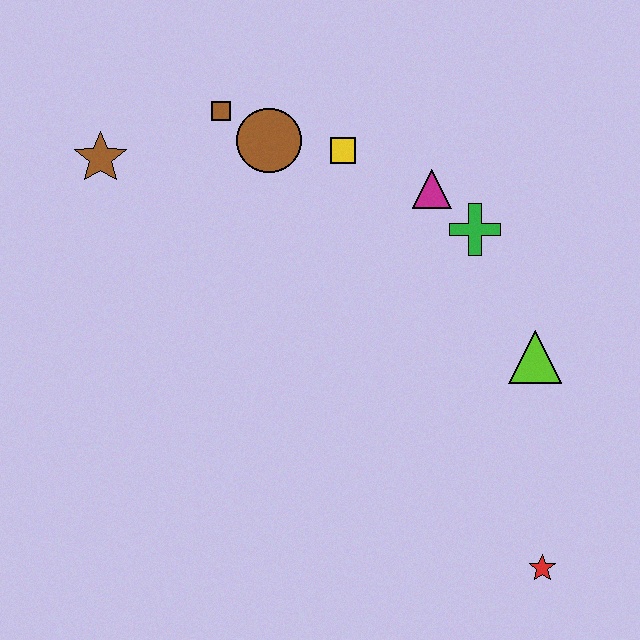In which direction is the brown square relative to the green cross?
The brown square is to the left of the green cross.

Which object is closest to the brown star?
The brown square is closest to the brown star.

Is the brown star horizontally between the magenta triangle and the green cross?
No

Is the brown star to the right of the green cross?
No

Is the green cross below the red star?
No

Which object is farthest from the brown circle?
The red star is farthest from the brown circle.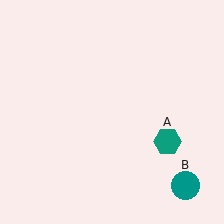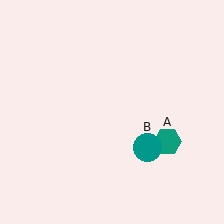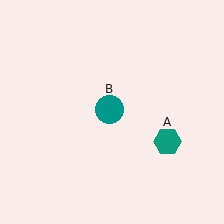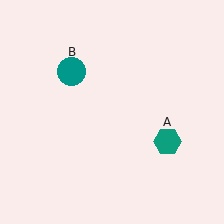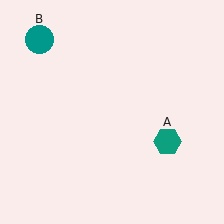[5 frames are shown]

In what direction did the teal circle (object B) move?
The teal circle (object B) moved up and to the left.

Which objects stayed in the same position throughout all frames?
Teal hexagon (object A) remained stationary.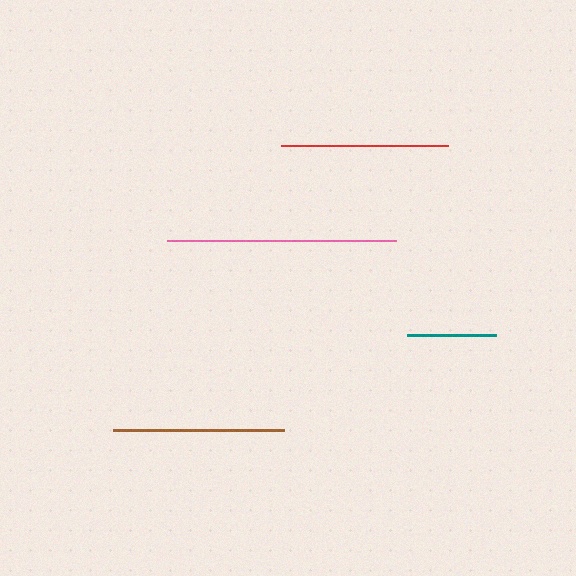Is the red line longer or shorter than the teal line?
The red line is longer than the teal line.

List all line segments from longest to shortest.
From longest to shortest: pink, brown, red, teal.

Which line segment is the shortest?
The teal line is the shortest at approximately 89 pixels.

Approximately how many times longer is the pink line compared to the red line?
The pink line is approximately 1.4 times the length of the red line.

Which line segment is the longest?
The pink line is the longest at approximately 229 pixels.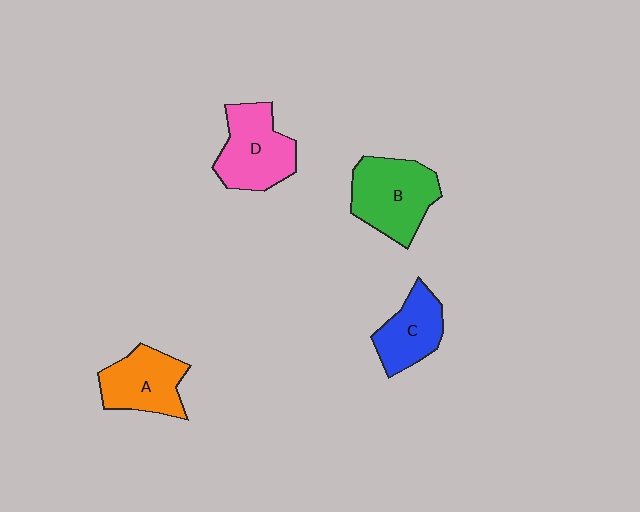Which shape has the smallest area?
Shape C (blue).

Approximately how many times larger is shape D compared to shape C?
Approximately 1.3 times.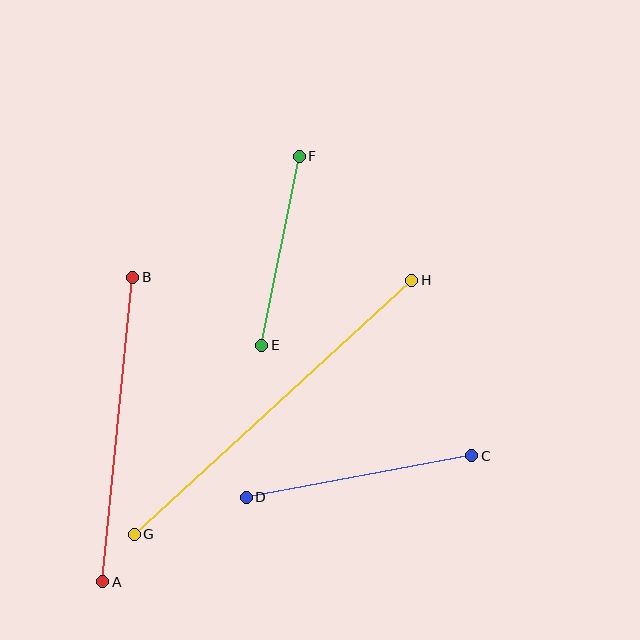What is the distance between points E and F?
The distance is approximately 192 pixels.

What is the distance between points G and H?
The distance is approximately 376 pixels.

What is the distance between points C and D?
The distance is approximately 229 pixels.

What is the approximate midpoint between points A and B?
The midpoint is at approximately (118, 430) pixels.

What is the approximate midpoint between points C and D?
The midpoint is at approximately (359, 476) pixels.